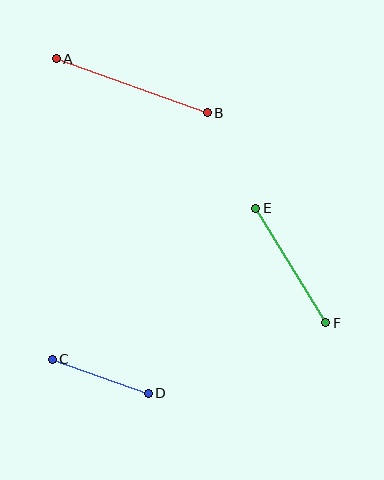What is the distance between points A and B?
The distance is approximately 161 pixels.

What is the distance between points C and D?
The distance is approximately 102 pixels.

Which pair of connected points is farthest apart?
Points A and B are farthest apart.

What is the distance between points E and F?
The distance is approximately 134 pixels.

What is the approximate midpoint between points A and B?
The midpoint is at approximately (132, 86) pixels.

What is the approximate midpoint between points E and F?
The midpoint is at approximately (291, 266) pixels.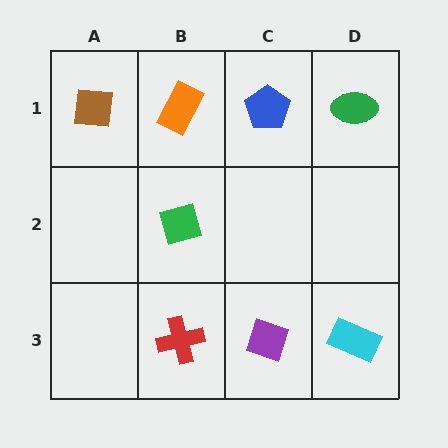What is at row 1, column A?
A brown square.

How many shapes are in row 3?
3 shapes.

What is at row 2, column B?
A green diamond.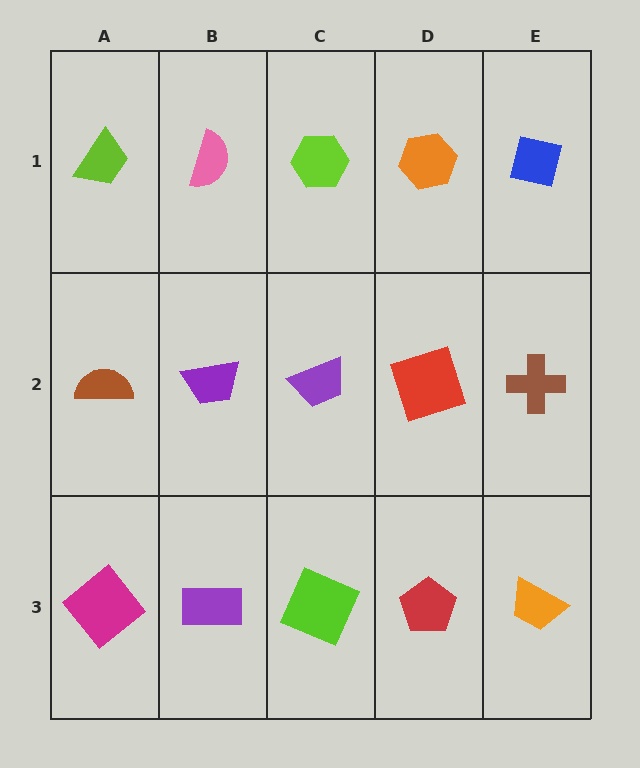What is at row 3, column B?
A purple rectangle.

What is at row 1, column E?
A blue square.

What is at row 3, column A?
A magenta diamond.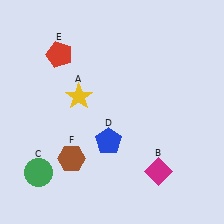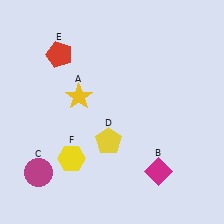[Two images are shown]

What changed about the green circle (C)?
In Image 1, C is green. In Image 2, it changed to magenta.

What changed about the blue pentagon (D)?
In Image 1, D is blue. In Image 2, it changed to yellow.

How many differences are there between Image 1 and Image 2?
There are 3 differences between the two images.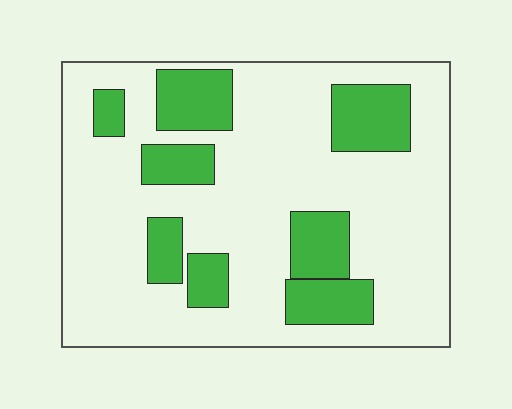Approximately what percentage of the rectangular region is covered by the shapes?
Approximately 25%.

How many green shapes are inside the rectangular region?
8.